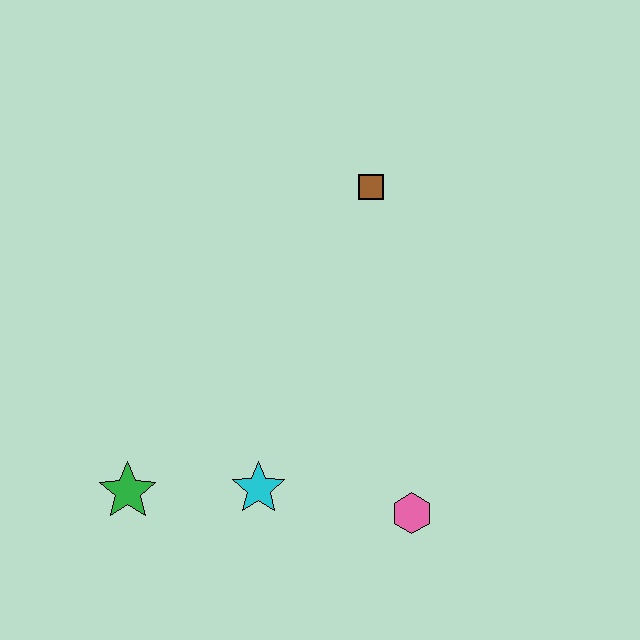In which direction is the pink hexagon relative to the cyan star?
The pink hexagon is to the right of the cyan star.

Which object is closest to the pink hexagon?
The cyan star is closest to the pink hexagon.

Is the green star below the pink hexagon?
No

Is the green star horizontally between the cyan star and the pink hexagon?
No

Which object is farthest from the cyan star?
The brown square is farthest from the cyan star.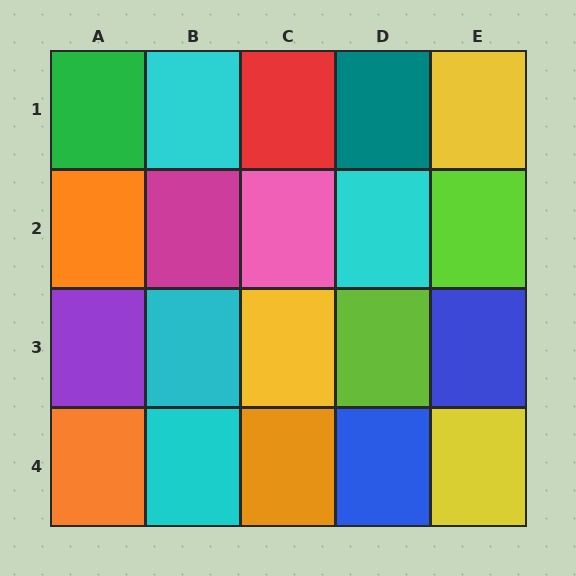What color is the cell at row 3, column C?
Yellow.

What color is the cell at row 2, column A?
Orange.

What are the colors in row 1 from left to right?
Green, cyan, red, teal, yellow.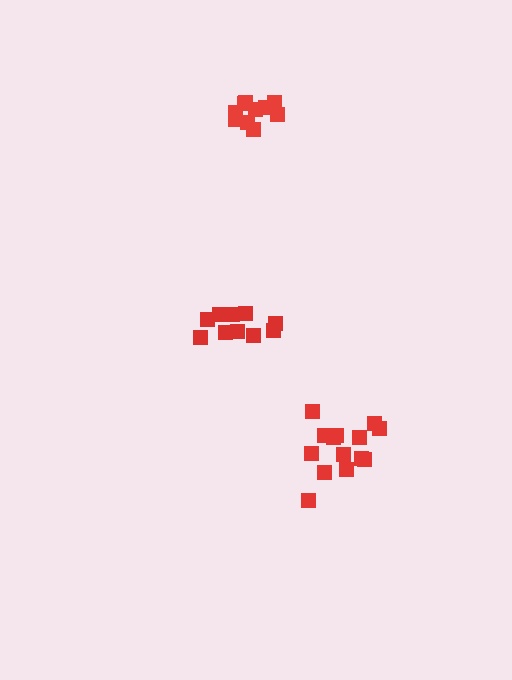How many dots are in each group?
Group 1: 10 dots, Group 2: 14 dots, Group 3: 10 dots (34 total).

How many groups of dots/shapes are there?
There are 3 groups.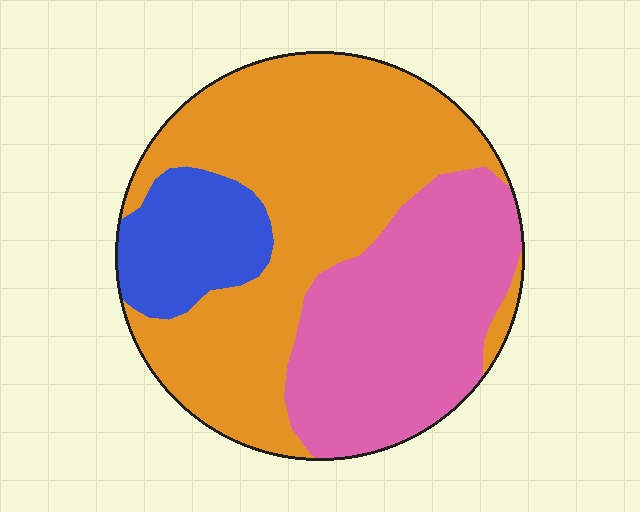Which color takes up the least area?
Blue, at roughly 15%.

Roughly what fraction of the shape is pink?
Pink takes up about one third (1/3) of the shape.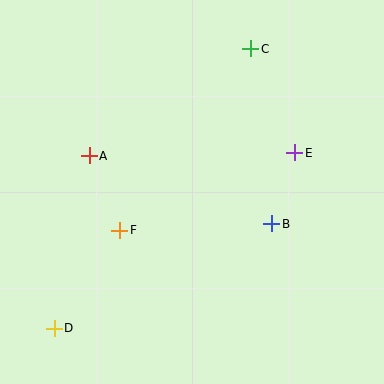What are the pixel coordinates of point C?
Point C is at (251, 49).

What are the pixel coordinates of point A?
Point A is at (89, 156).